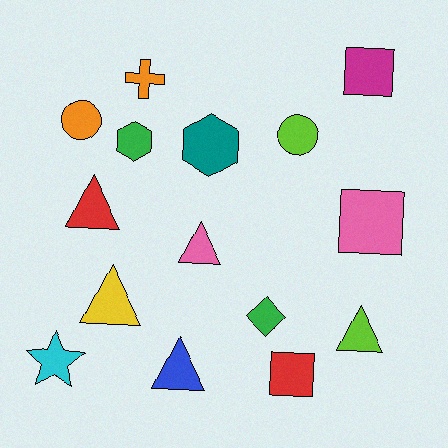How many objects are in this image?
There are 15 objects.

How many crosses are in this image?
There is 1 cross.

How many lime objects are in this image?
There are 2 lime objects.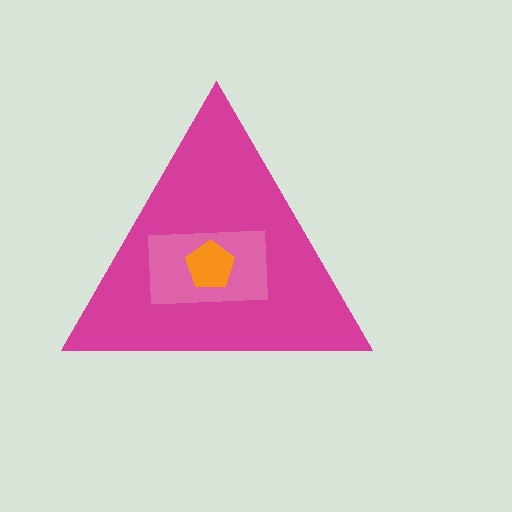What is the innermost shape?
The orange pentagon.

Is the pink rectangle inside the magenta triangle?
Yes.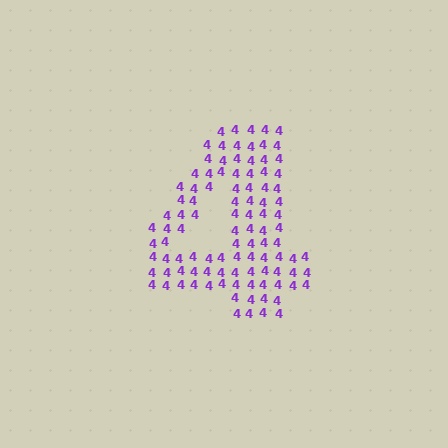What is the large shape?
The large shape is the digit 4.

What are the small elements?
The small elements are digit 4's.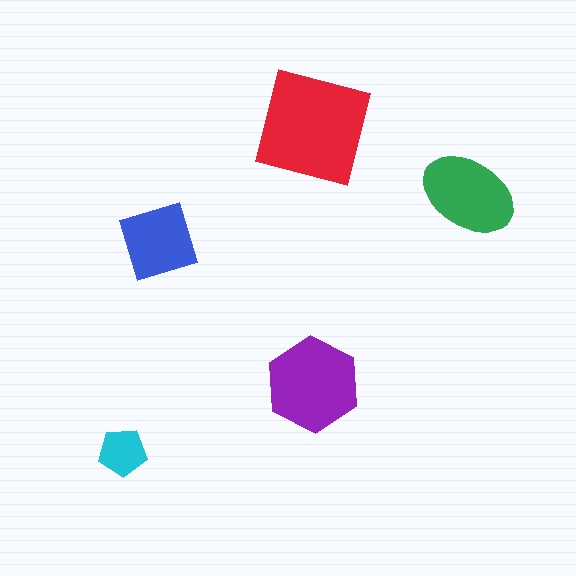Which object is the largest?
The red square.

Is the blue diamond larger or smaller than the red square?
Smaller.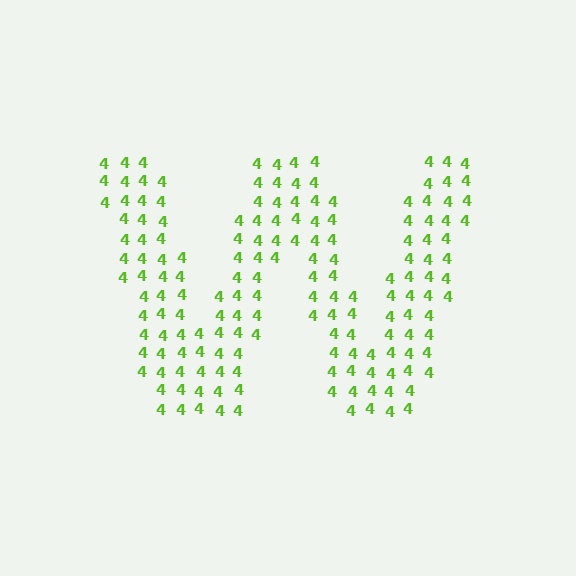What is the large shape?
The large shape is the letter W.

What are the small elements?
The small elements are digit 4's.